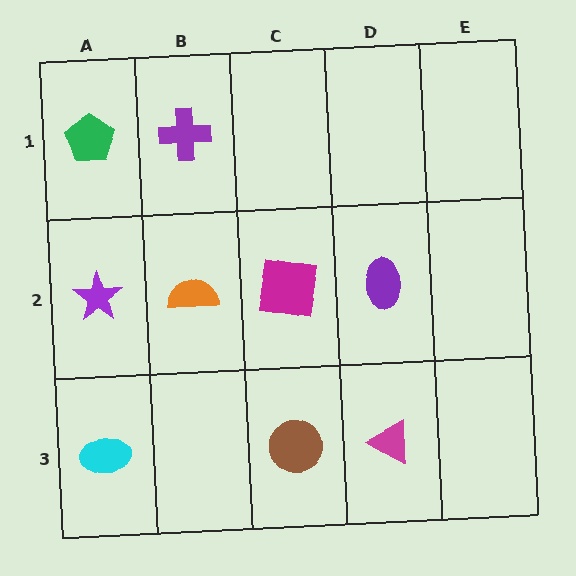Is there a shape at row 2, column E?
No, that cell is empty.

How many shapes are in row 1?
2 shapes.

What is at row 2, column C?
A magenta square.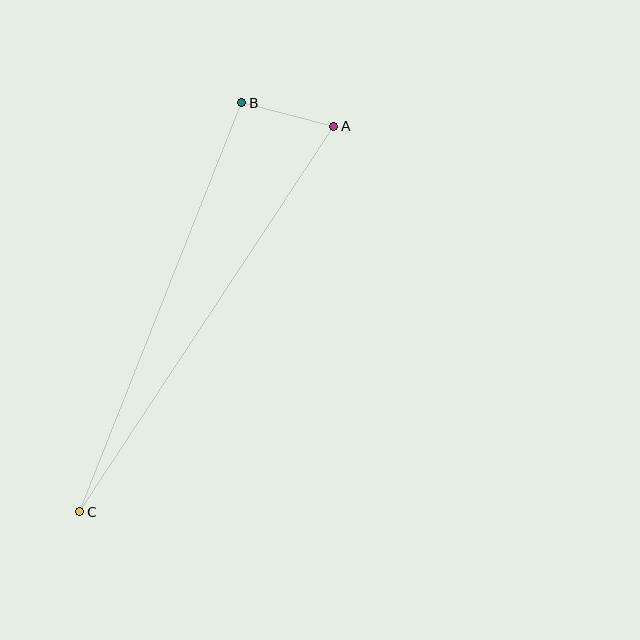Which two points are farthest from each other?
Points A and C are farthest from each other.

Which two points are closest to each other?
Points A and B are closest to each other.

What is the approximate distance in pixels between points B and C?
The distance between B and C is approximately 440 pixels.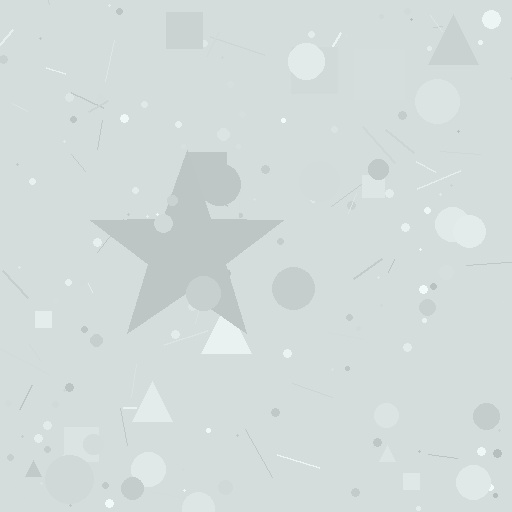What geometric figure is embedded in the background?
A star is embedded in the background.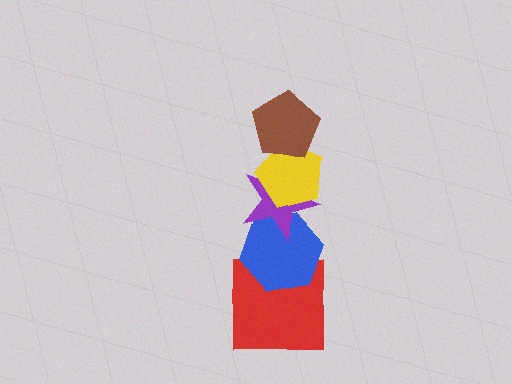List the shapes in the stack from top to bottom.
From top to bottom: the brown pentagon, the yellow pentagon, the purple star, the blue hexagon, the red square.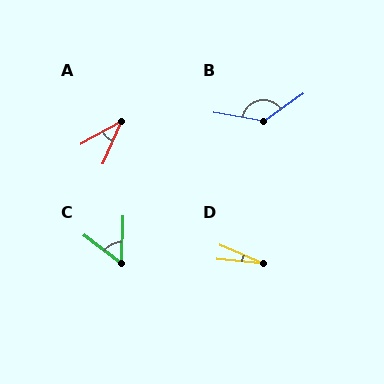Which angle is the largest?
B, at approximately 135 degrees.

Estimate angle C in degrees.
Approximately 55 degrees.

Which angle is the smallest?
D, at approximately 17 degrees.